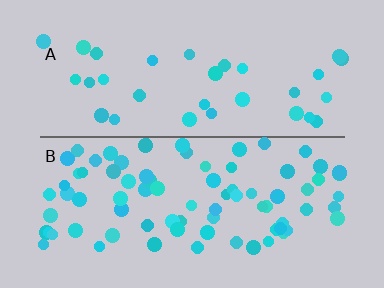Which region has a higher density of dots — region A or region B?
B (the bottom).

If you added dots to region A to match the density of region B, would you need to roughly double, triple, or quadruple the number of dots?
Approximately double.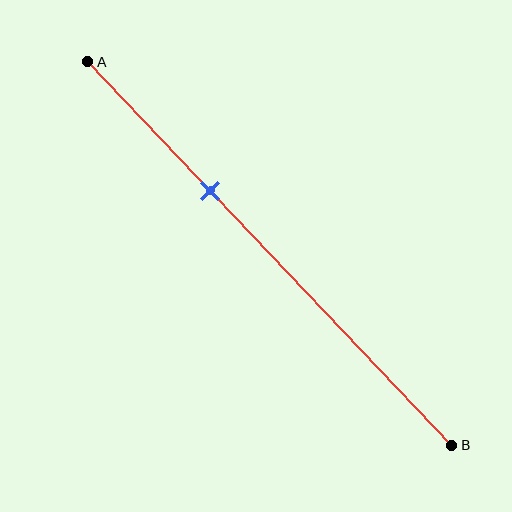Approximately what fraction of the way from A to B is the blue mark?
The blue mark is approximately 35% of the way from A to B.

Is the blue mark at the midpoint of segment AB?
No, the mark is at about 35% from A, not at the 50% midpoint.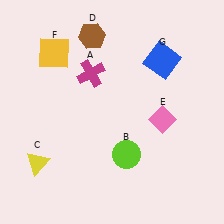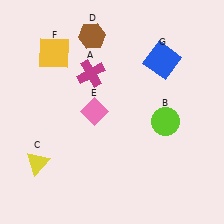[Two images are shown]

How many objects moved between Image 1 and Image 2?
2 objects moved between the two images.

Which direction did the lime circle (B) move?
The lime circle (B) moved right.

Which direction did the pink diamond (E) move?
The pink diamond (E) moved left.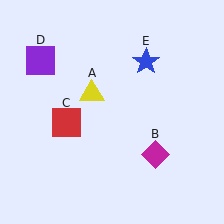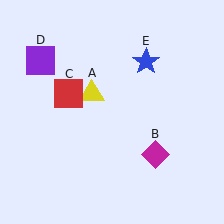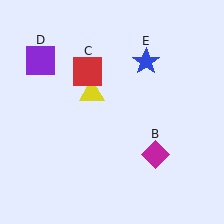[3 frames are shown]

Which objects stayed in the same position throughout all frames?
Yellow triangle (object A) and magenta diamond (object B) and purple square (object D) and blue star (object E) remained stationary.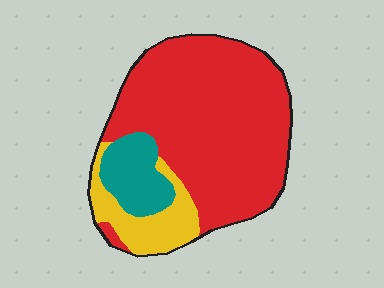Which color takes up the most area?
Red, at roughly 70%.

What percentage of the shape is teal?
Teal covers roughly 15% of the shape.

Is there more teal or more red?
Red.